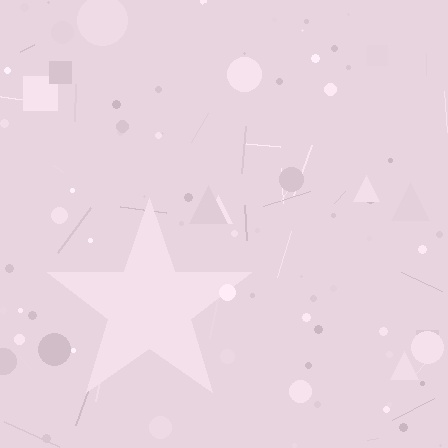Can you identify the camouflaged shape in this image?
The camouflaged shape is a star.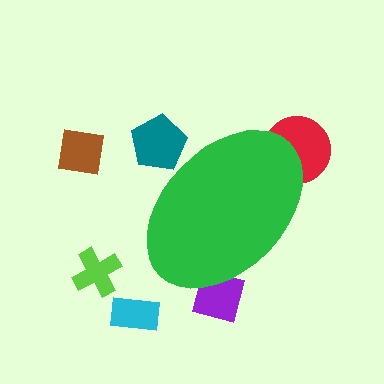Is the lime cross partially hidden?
No, the lime cross is fully visible.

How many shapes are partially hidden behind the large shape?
3 shapes are partially hidden.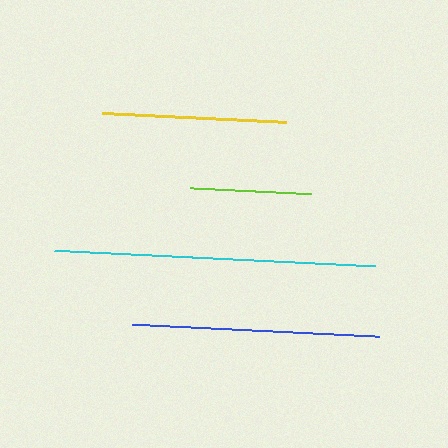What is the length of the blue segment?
The blue segment is approximately 248 pixels long.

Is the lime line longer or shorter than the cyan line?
The cyan line is longer than the lime line.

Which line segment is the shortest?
The lime line is the shortest at approximately 120 pixels.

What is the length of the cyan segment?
The cyan segment is approximately 322 pixels long.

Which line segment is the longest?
The cyan line is the longest at approximately 322 pixels.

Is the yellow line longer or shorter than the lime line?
The yellow line is longer than the lime line.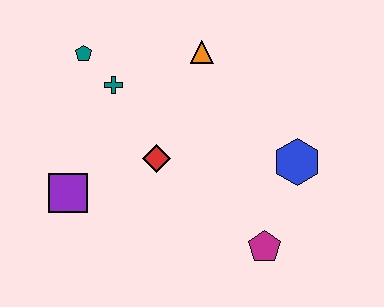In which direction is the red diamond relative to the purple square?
The red diamond is to the right of the purple square.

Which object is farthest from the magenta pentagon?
The teal pentagon is farthest from the magenta pentagon.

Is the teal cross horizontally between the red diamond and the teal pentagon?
Yes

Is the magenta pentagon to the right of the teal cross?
Yes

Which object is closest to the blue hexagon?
The magenta pentagon is closest to the blue hexagon.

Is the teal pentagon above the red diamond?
Yes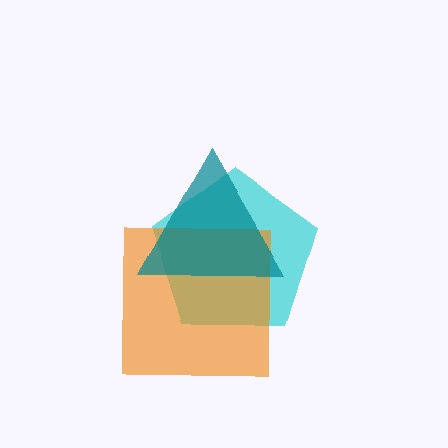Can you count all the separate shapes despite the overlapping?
Yes, there are 3 separate shapes.